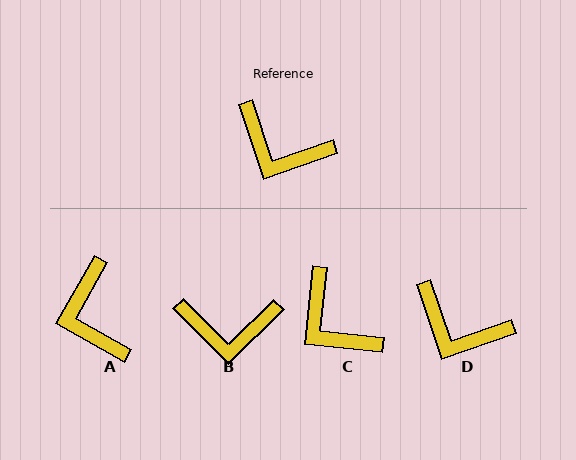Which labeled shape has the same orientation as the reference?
D.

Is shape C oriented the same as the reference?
No, it is off by about 25 degrees.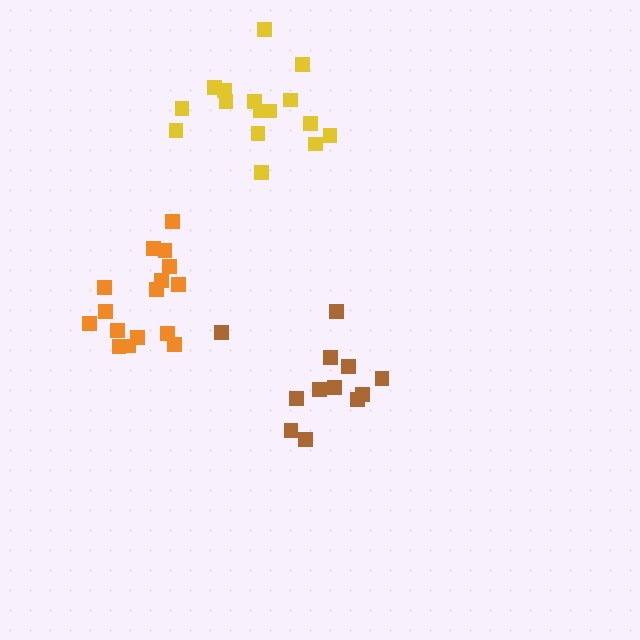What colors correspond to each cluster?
The clusters are colored: brown, yellow, orange.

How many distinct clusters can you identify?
There are 3 distinct clusters.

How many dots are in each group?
Group 1: 12 dots, Group 2: 16 dots, Group 3: 16 dots (44 total).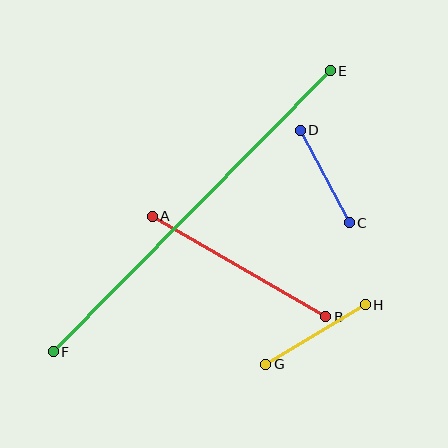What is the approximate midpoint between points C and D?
The midpoint is at approximately (325, 177) pixels.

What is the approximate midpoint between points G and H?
The midpoint is at approximately (315, 334) pixels.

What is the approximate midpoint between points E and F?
The midpoint is at approximately (192, 211) pixels.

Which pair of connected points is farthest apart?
Points E and F are farthest apart.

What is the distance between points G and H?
The distance is approximately 116 pixels.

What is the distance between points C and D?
The distance is approximately 104 pixels.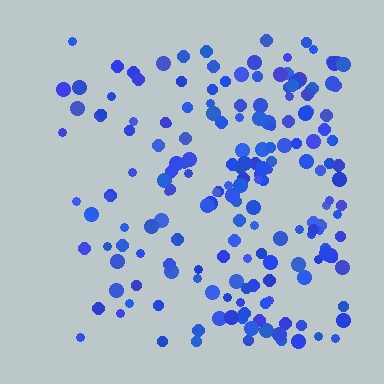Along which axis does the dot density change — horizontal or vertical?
Horizontal.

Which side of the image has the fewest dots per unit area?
The left.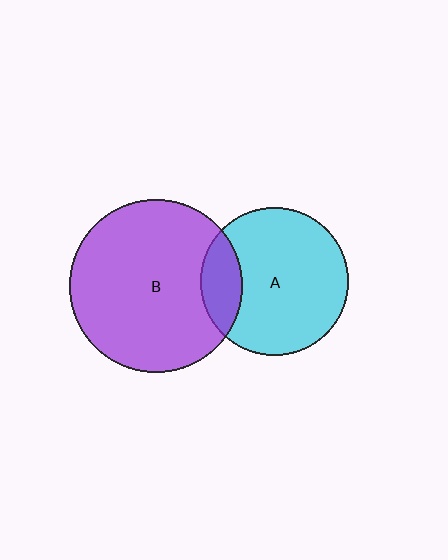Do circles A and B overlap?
Yes.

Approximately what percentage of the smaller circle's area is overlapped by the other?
Approximately 20%.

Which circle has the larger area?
Circle B (purple).